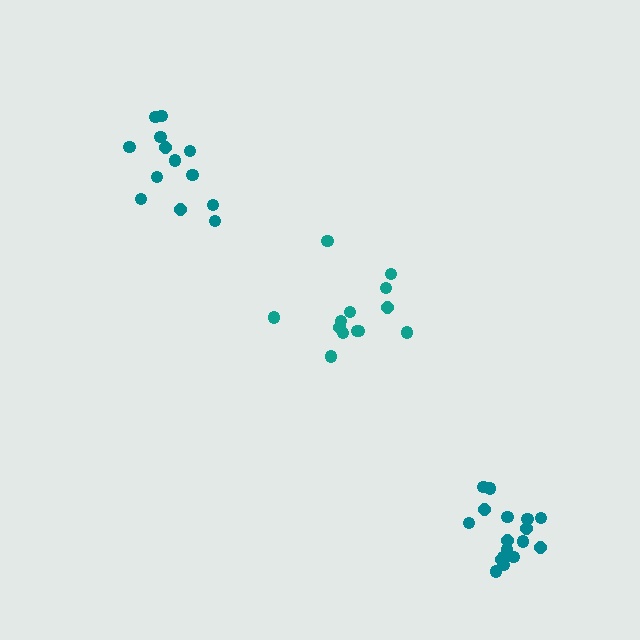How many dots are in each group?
Group 1: 17 dots, Group 2: 13 dots, Group 3: 13 dots (43 total).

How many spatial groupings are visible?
There are 3 spatial groupings.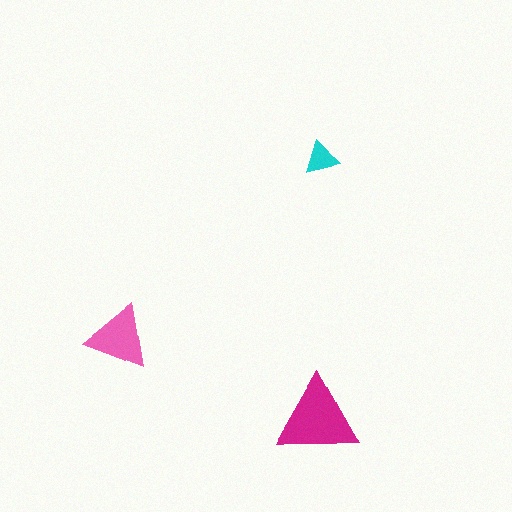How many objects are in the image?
There are 3 objects in the image.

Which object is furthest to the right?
The cyan triangle is rightmost.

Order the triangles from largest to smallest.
the magenta one, the pink one, the cyan one.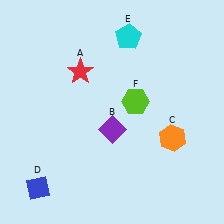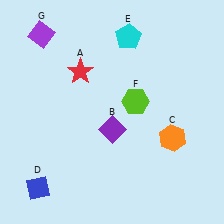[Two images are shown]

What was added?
A purple diamond (G) was added in Image 2.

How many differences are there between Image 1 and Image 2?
There is 1 difference between the two images.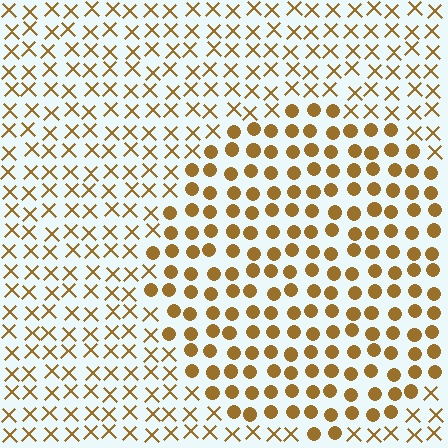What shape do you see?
I see a circle.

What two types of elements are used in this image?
The image uses circles inside the circle region and X marks outside it.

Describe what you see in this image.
The image is filled with small brown elements arranged in a uniform grid. A circle-shaped region contains circles, while the surrounding area contains X marks. The boundary is defined purely by the change in element shape.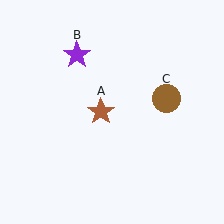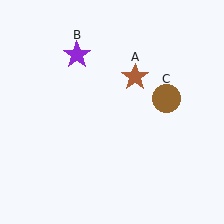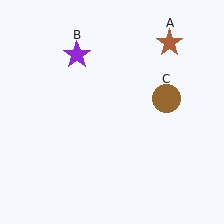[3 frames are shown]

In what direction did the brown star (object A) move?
The brown star (object A) moved up and to the right.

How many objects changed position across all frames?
1 object changed position: brown star (object A).